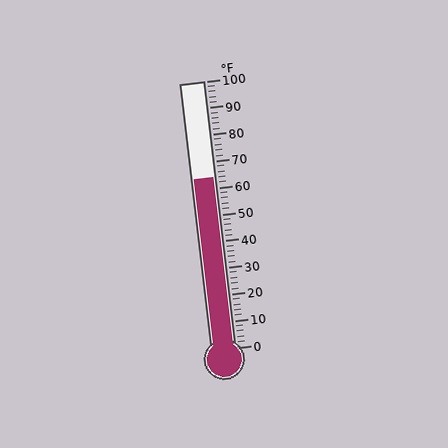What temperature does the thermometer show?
The thermometer shows approximately 64°F.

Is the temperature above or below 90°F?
The temperature is below 90°F.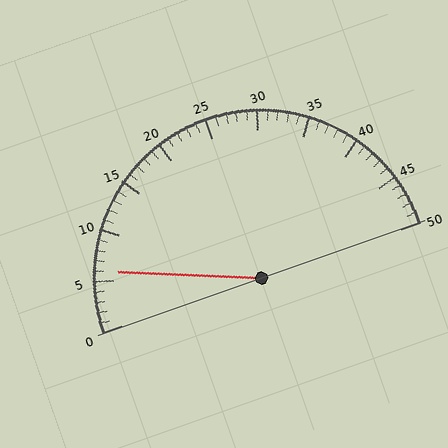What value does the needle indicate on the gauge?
The needle indicates approximately 6.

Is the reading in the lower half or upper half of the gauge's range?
The reading is in the lower half of the range (0 to 50).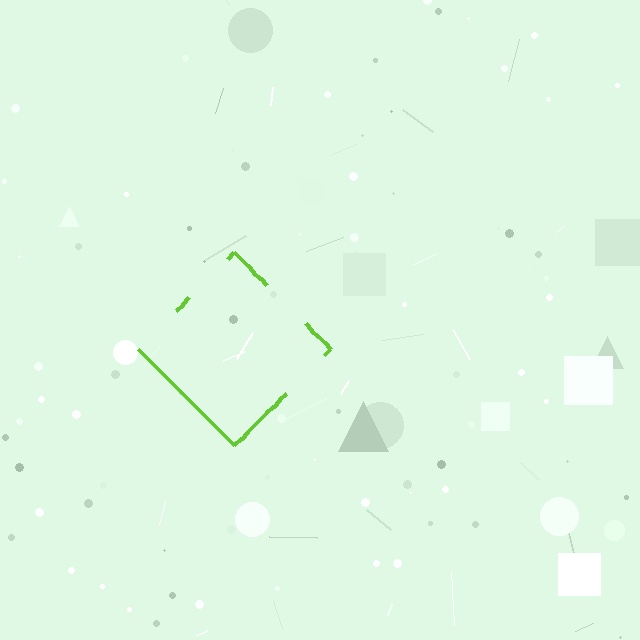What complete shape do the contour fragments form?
The contour fragments form a diamond.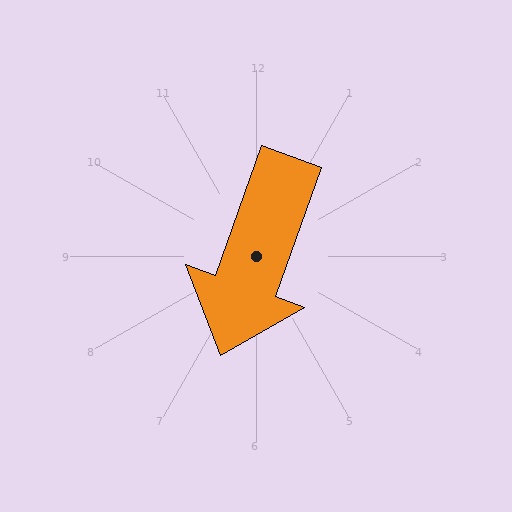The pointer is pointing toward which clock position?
Roughly 7 o'clock.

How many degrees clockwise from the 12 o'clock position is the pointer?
Approximately 200 degrees.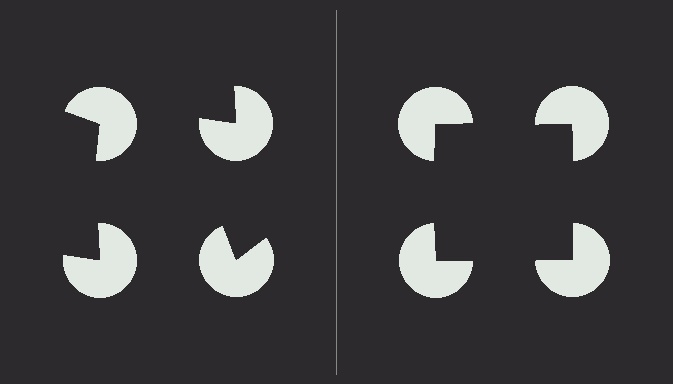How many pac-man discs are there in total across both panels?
8 — 4 on each side.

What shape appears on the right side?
An illusory square.